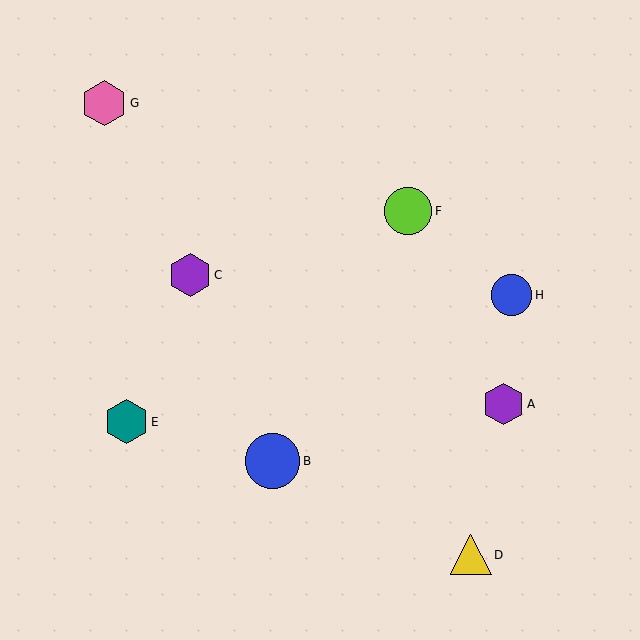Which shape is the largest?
The blue circle (labeled B) is the largest.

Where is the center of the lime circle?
The center of the lime circle is at (408, 211).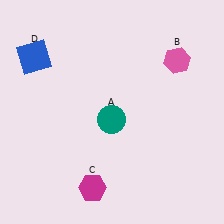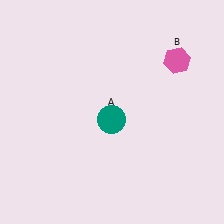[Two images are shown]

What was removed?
The magenta hexagon (C), the blue square (D) were removed in Image 2.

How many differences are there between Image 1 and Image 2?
There are 2 differences between the two images.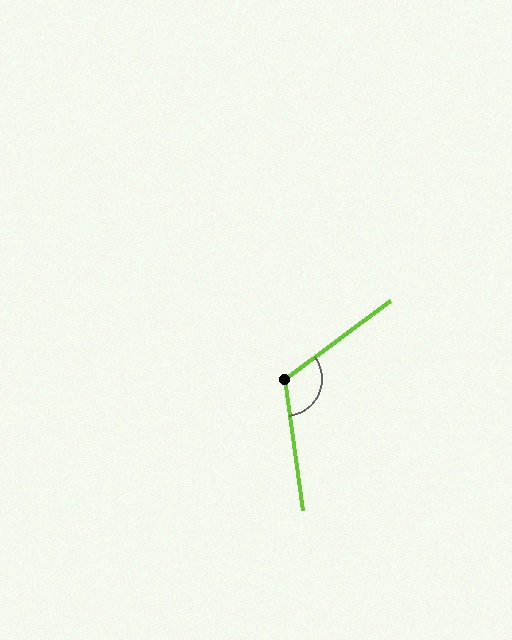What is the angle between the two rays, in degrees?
Approximately 119 degrees.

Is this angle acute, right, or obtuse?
It is obtuse.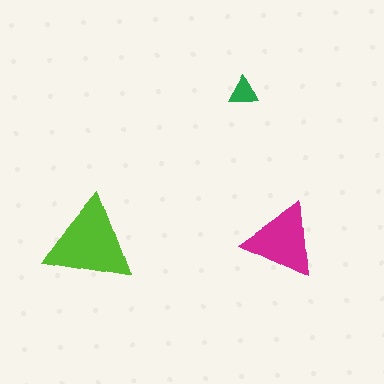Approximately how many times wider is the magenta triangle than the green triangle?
About 2.5 times wider.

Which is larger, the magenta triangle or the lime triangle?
The lime one.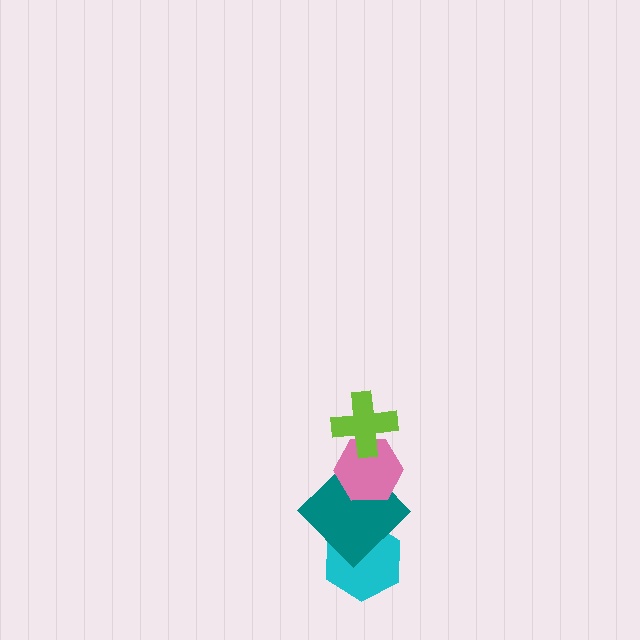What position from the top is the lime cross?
The lime cross is 1st from the top.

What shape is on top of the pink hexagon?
The lime cross is on top of the pink hexagon.